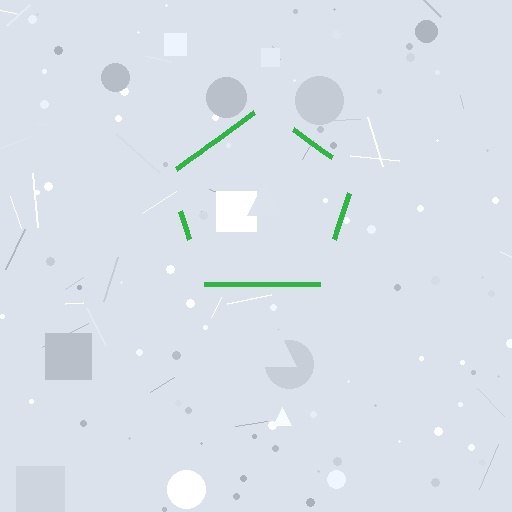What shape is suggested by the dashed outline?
The dashed outline suggests a pentagon.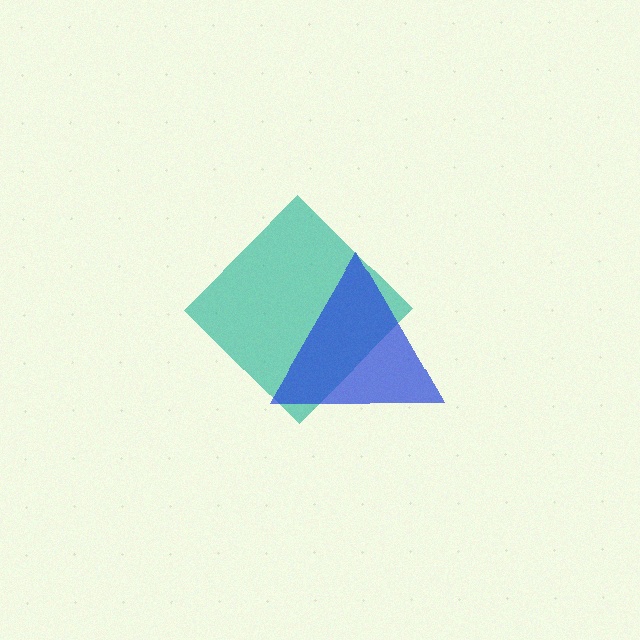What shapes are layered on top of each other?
The layered shapes are: a teal diamond, a blue triangle.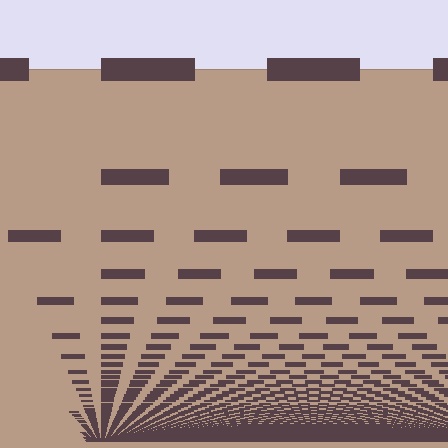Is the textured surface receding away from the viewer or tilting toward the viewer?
The surface appears to tilt toward the viewer. Texture elements get larger and sparser toward the top.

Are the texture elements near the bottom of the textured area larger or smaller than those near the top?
Smaller. The gradient is inverted — elements near the bottom are smaller and denser.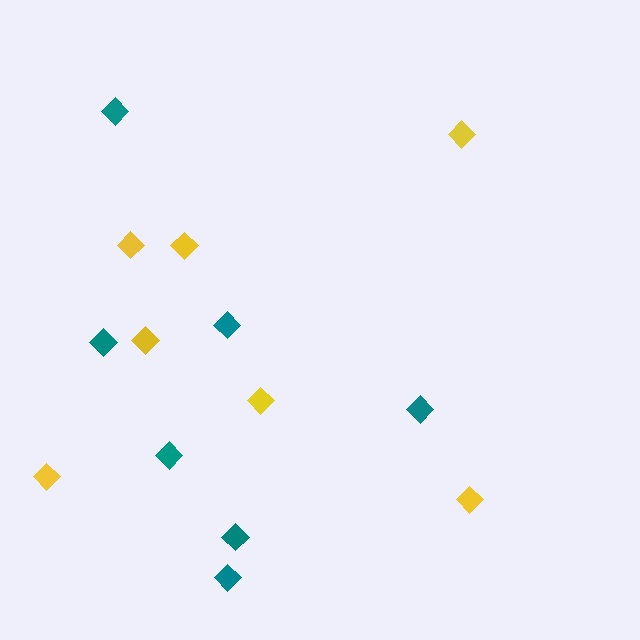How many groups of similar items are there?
There are 2 groups: one group of teal diamonds (7) and one group of yellow diamonds (7).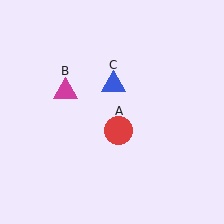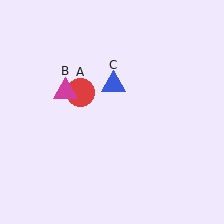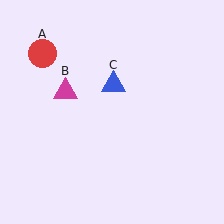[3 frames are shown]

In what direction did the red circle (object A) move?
The red circle (object A) moved up and to the left.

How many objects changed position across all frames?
1 object changed position: red circle (object A).